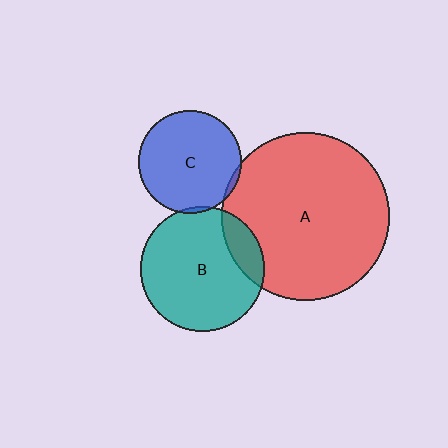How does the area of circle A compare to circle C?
Approximately 2.7 times.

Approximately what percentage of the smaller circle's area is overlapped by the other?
Approximately 5%.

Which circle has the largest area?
Circle A (red).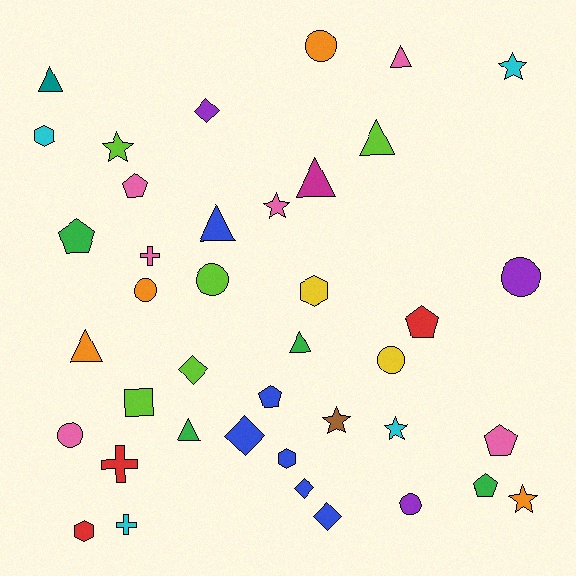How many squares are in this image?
There is 1 square.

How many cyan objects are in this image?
There are 4 cyan objects.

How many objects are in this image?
There are 40 objects.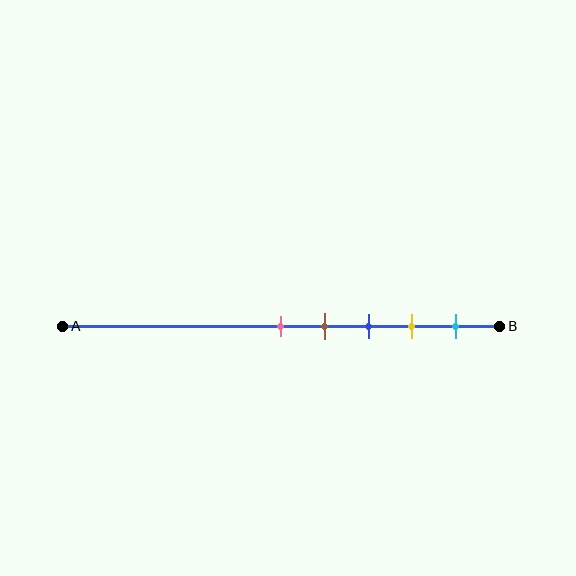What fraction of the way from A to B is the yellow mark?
The yellow mark is approximately 80% (0.8) of the way from A to B.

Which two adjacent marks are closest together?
The pink and brown marks are the closest adjacent pair.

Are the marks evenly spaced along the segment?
Yes, the marks are approximately evenly spaced.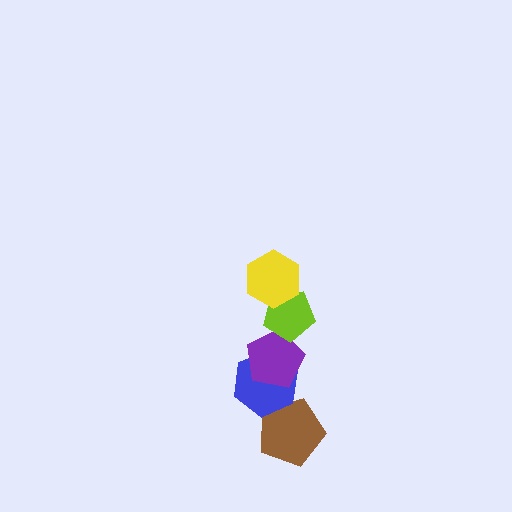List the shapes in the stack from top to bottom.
From top to bottom: the yellow hexagon, the lime pentagon, the purple pentagon, the blue hexagon, the brown pentagon.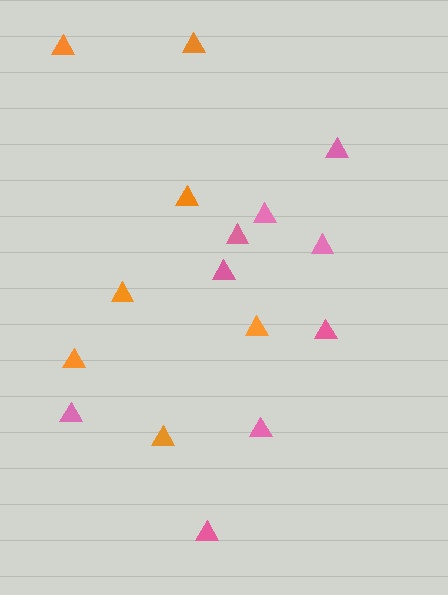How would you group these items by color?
There are 2 groups: one group of pink triangles (9) and one group of orange triangles (7).